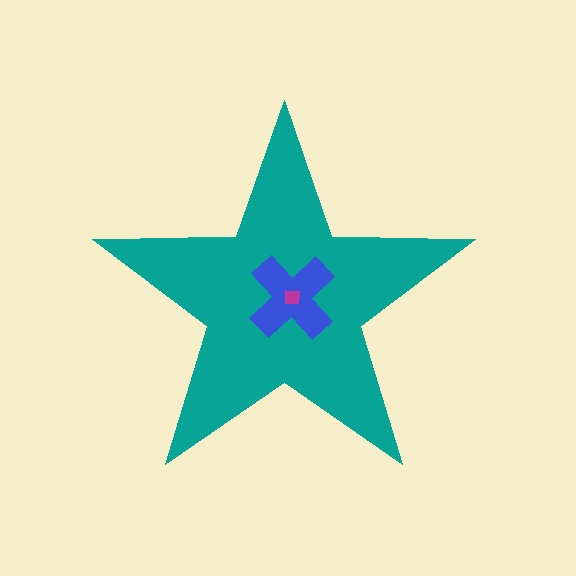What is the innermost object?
The magenta square.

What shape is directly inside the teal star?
The blue cross.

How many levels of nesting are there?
3.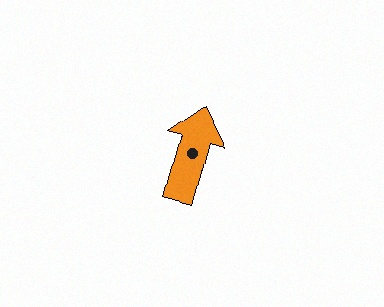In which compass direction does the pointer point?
North.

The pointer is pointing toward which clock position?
Roughly 12 o'clock.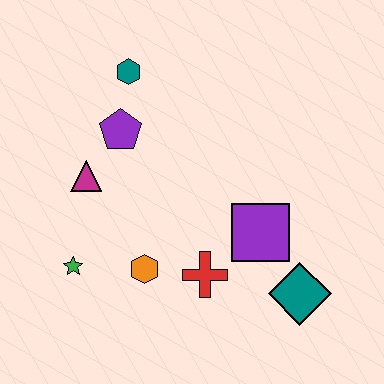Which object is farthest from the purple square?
The teal hexagon is farthest from the purple square.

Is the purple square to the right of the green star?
Yes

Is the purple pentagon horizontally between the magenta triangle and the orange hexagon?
Yes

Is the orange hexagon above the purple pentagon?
No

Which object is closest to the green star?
The orange hexagon is closest to the green star.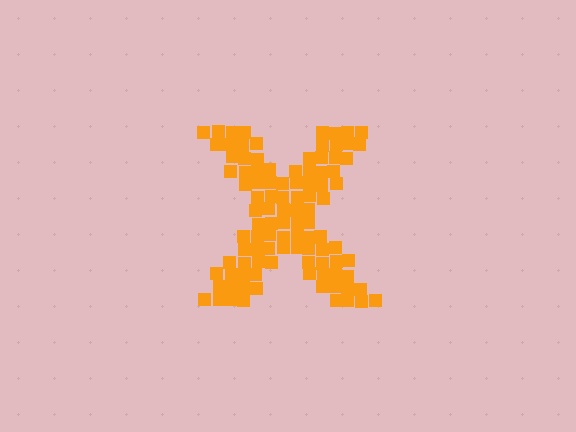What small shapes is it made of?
It is made of small squares.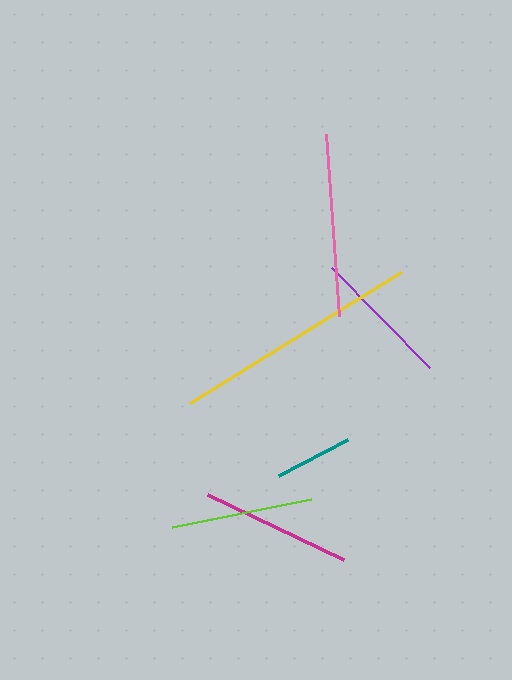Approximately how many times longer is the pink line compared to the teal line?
The pink line is approximately 2.3 times the length of the teal line.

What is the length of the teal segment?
The teal segment is approximately 78 pixels long.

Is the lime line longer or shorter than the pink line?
The pink line is longer than the lime line.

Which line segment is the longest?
The yellow line is the longest at approximately 248 pixels.